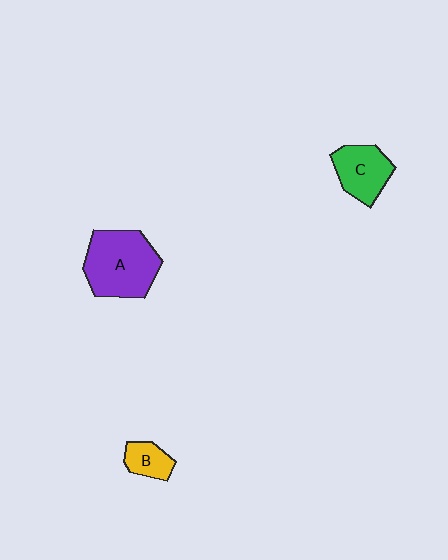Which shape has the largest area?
Shape A (purple).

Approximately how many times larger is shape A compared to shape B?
Approximately 2.9 times.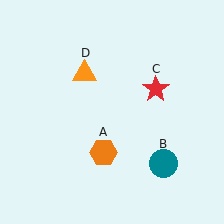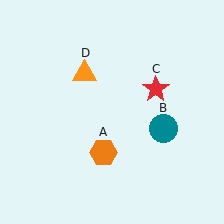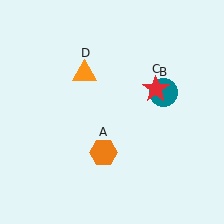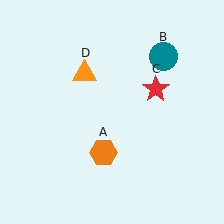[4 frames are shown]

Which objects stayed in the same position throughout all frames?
Orange hexagon (object A) and red star (object C) and orange triangle (object D) remained stationary.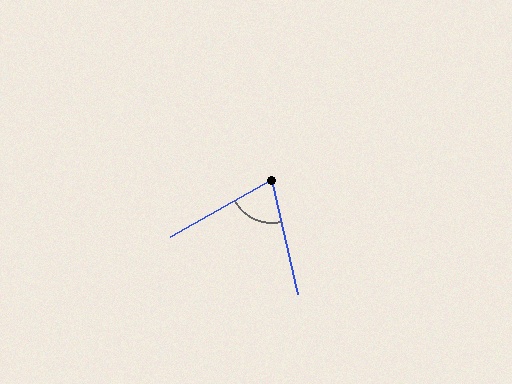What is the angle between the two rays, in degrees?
Approximately 74 degrees.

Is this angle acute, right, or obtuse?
It is acute.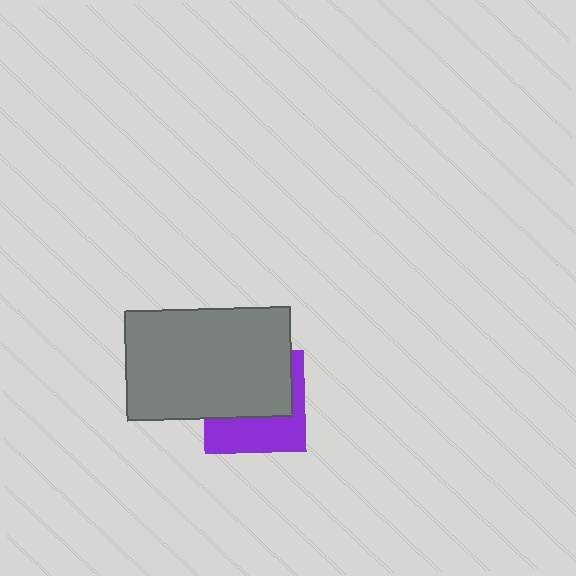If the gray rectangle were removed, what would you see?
You would see the complete purple square.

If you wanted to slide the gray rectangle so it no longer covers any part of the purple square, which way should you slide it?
Slide it up — that is the most direct way to separate the two shapes.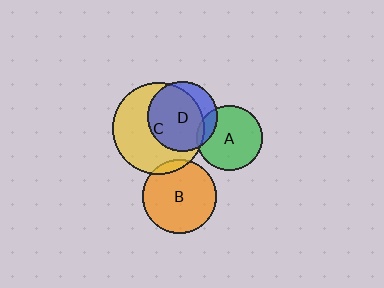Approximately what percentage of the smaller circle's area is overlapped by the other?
Approximately 75%.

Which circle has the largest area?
Circle C (yellow).